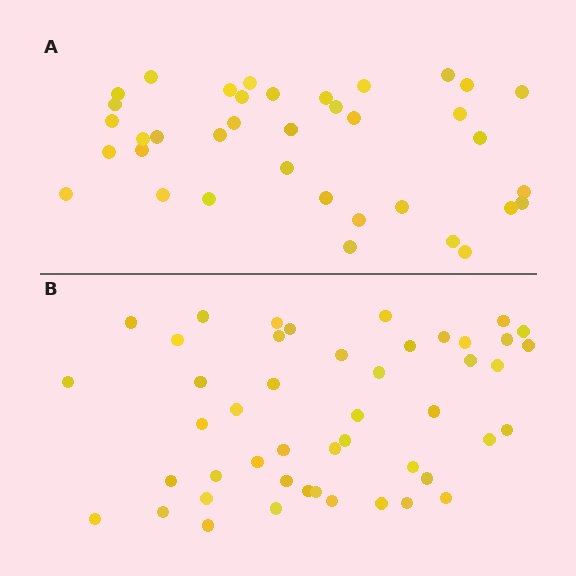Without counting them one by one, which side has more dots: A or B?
Region B (the bottom region) has more dots.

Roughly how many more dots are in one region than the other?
Region B has roughly 10 or so more dots than region A.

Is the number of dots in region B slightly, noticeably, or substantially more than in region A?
Region B has noticeably more, but not dramatically so. The ratio is roughly 1.3 to 1.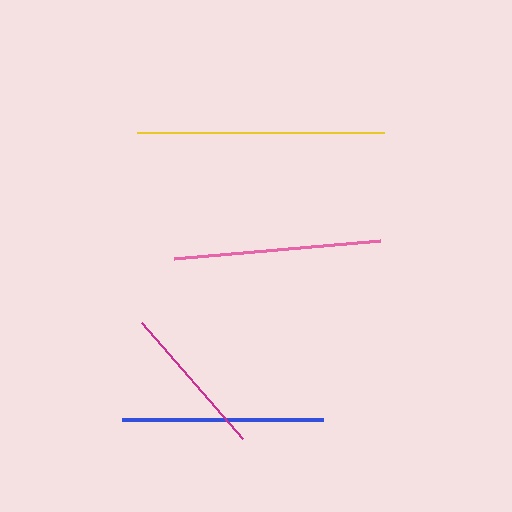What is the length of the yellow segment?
The yellow segment is approximately 248 pixels long.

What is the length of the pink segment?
The pink segment is approximately 207 pixels long.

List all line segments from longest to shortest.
From longest to shortest: yellow, pink, blue, magenta.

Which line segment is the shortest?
The magenta line is the shortest at approximately 154 pixels.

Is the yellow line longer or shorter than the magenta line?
The yellow line is longer than the magenta line.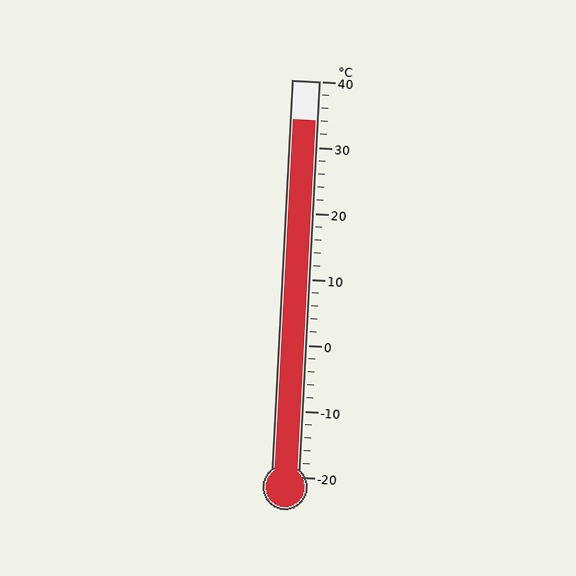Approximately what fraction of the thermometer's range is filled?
The thermometer is filled to approximately 90% of its range.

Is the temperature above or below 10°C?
The temperature is above 10°C.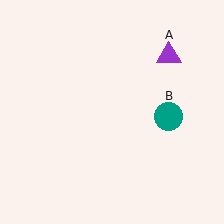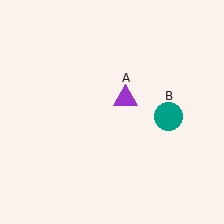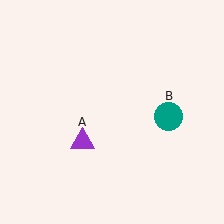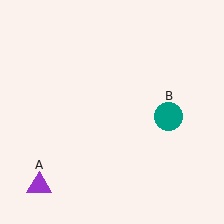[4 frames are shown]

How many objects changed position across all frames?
1 object changed position: purple triangle (object A).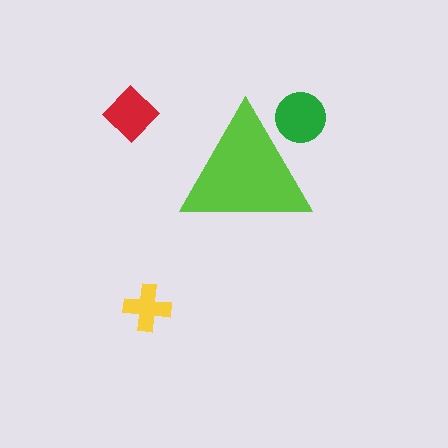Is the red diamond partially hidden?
No, the red diamond is fully visible.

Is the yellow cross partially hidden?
No, the yellow cross is fully visible.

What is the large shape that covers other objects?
A lime triangle.